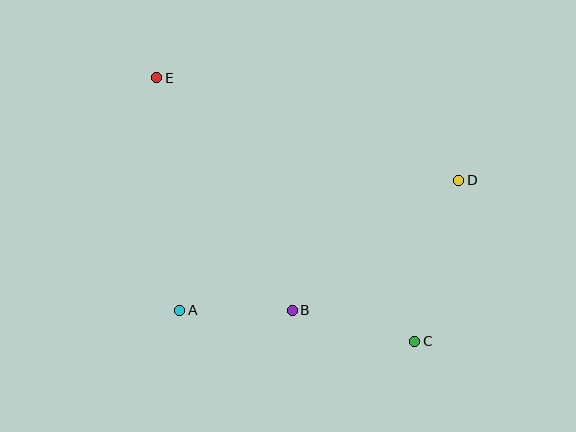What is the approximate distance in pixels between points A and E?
The distance between A and E is approximately 234 pixels.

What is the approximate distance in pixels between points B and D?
The distance between B and D is approximately 211 pixels.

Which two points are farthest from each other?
Points C and E are farthest from each other.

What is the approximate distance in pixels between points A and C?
The distance between A and C is approximately 237 pixels.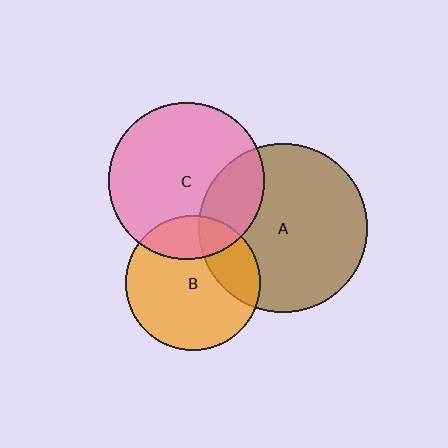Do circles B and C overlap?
Yes.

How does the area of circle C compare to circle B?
Approximately 1.4 times.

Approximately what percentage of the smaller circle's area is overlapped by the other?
Approximately 20%.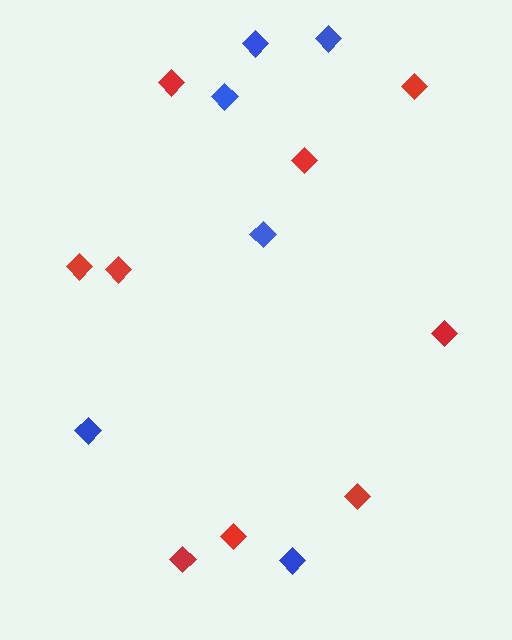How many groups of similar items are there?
There are 2 groups: one group of red diamonds (9) and one group of blue diamonds (6).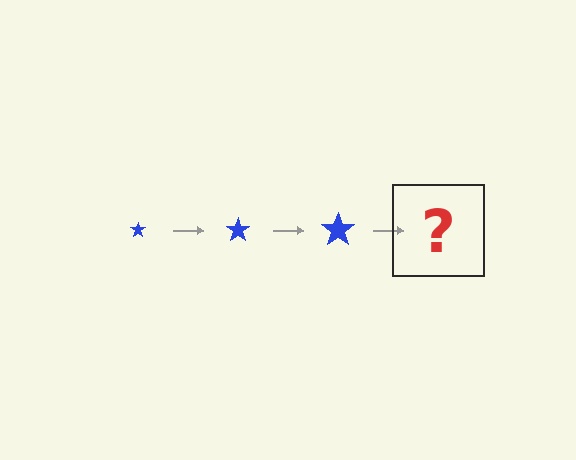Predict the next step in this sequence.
The next step is a blue star, larger than the previous one.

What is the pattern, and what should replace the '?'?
The pattern is that the star gets progressively larger each step. The '?' should be a blue star, larger than the previous one.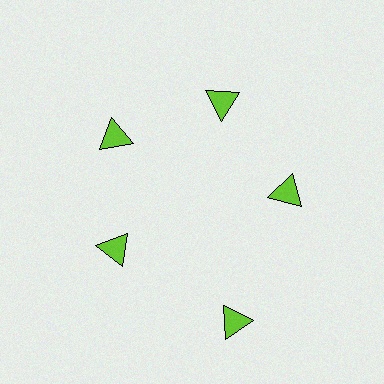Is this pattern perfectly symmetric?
No. The 5 lime triangles are arranged in a ring, but one element near the 5 o'clock position is pushed outward from the center, breaking the 5-fold rotational symmetry.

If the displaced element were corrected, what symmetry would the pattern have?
It would have 5-fold rotational symmetry — the pattern would map onto itself every 72 degrees.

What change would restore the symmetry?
The symmetry would be restored by moving it inward, back onto the ring so that all 5 triangles sit at equal angles and equal distance from the center.